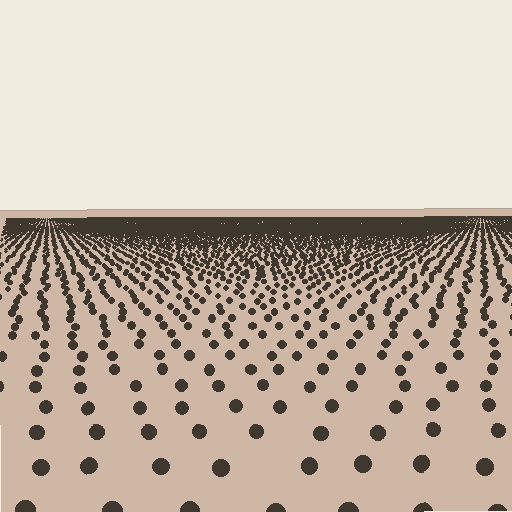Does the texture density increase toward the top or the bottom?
Density increases toward the top.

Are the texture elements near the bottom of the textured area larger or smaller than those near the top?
Larger. Near the bottom, elements are closer to the viewer and appear at a bigger on-screen size.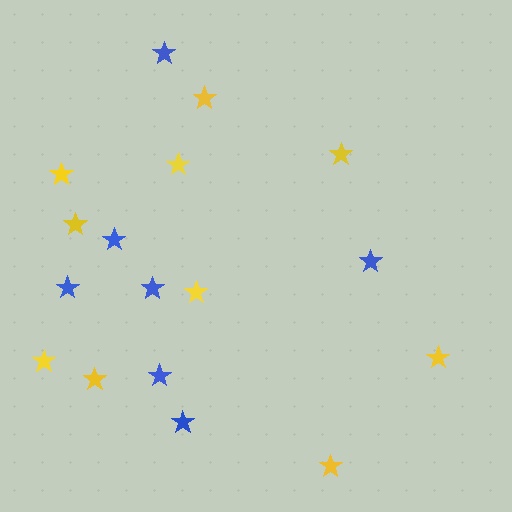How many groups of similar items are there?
There are 2 groups: one group of blue stars (7) and one group of yellow stars (10).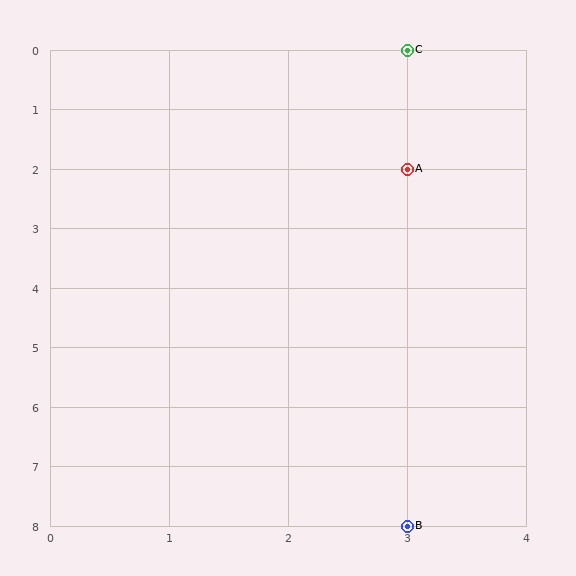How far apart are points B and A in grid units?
Points B and A are 6 rows apart.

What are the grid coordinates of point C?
Point C is at grid coordinates (3, 0).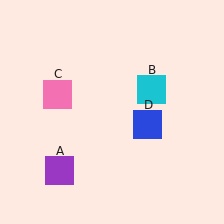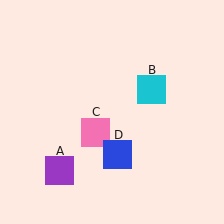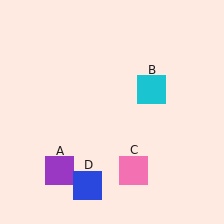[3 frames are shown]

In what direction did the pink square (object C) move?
The pink square (object C) moved down and to the right.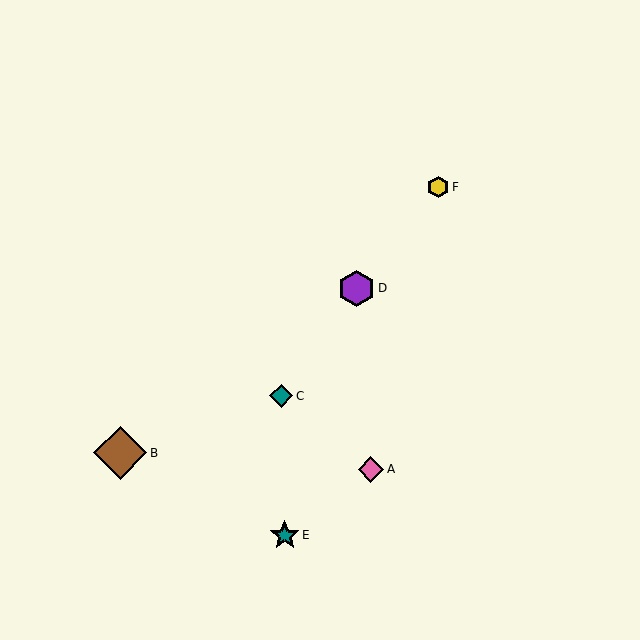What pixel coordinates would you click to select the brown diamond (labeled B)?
Click at (120, 453) to select the brown diamond B.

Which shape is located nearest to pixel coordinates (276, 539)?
The teal star (labeled E) at (285, 535) is nearest to that location.